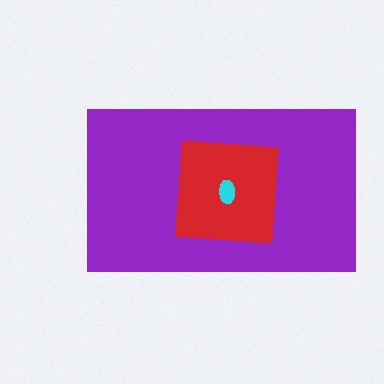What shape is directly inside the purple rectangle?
The red square.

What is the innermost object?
The cyan ellipse.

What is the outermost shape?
The purple rectangle.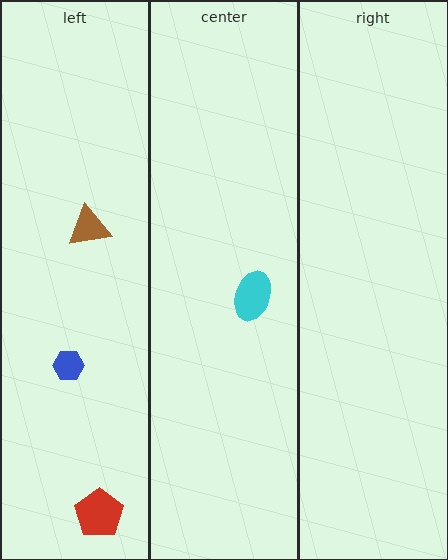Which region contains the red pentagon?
The left region.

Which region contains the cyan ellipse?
The center region.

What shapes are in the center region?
The cyan ellipse.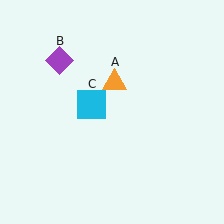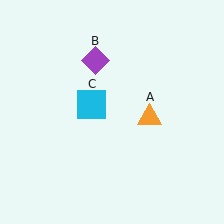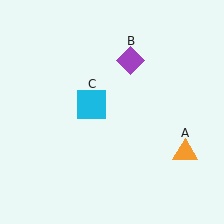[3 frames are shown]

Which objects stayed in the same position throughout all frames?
Cyan square (object C) remained stationary.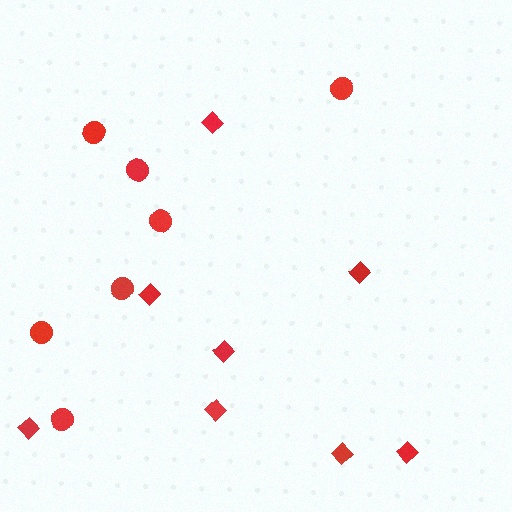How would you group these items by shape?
There are 2 groups: one group of circles (7) and one group of diamonds (8).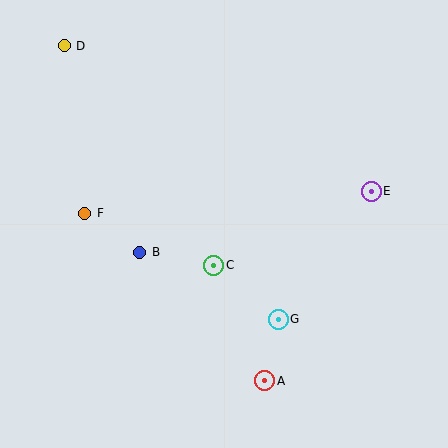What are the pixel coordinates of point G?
Point G is at (278, 319).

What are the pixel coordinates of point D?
Point D is at (64, 46).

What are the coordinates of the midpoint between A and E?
The midpoint between A and E is at (318, 286).